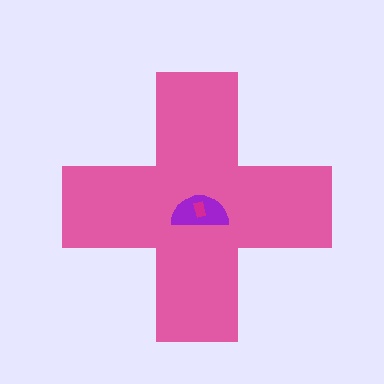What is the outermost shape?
The pink cross.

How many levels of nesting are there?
3.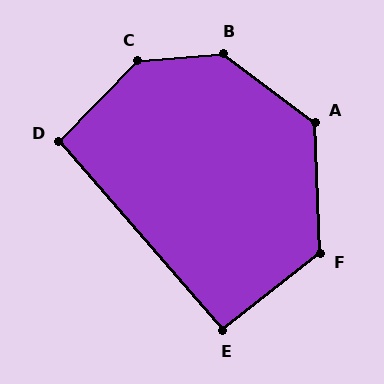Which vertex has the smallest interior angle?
E, at approximately 93 degrees.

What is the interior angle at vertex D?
Approximately 95 degrees (obtuse).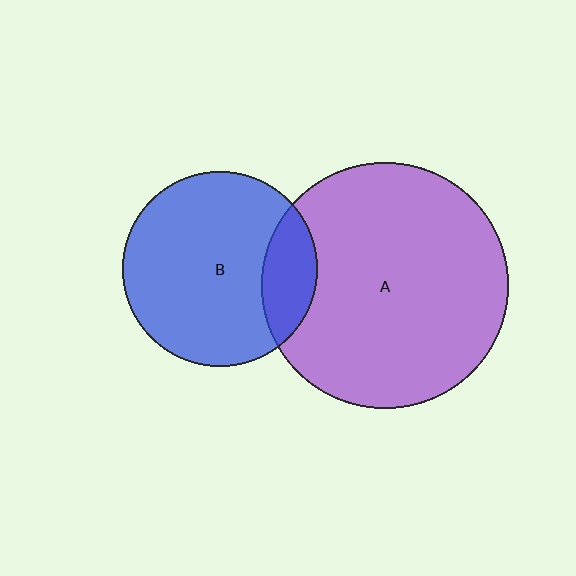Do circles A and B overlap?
Yes.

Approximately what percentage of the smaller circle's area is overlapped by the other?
Approximately 20%.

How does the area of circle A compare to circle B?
Approximately 1.6 times.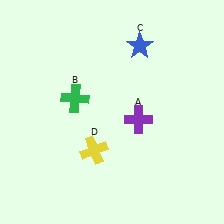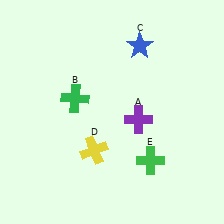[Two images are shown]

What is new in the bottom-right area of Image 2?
A green cross (E) was added in the bottom-right area of Image 2.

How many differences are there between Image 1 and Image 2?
There is 1 difference between the two images.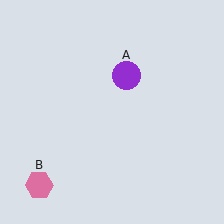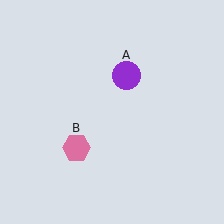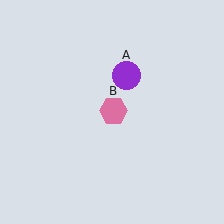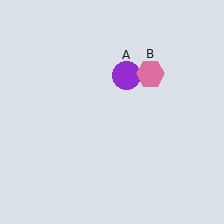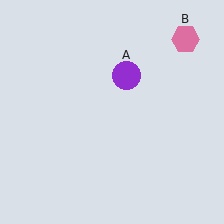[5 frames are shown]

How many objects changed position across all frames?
1 object changed position: pink hexagon (object B).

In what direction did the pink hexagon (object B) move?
The pink hexagon (object B) moved up and to the right.